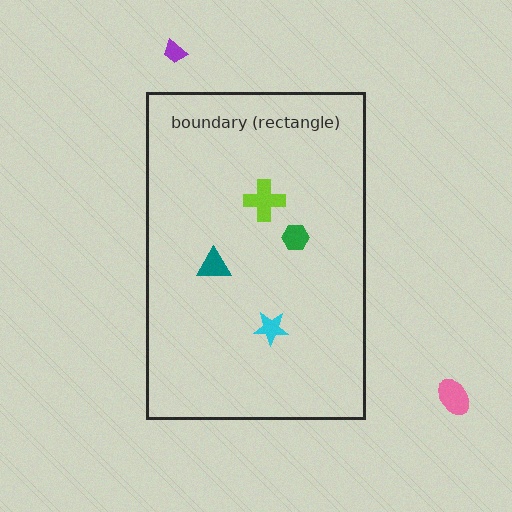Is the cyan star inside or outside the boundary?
Inside.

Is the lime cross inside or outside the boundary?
Inside.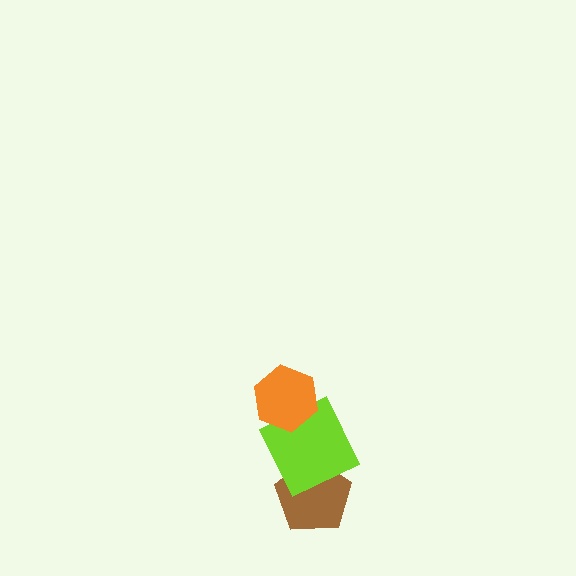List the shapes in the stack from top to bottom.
From top to bottom: the orange hexagon, the lime square, the brown pentagon.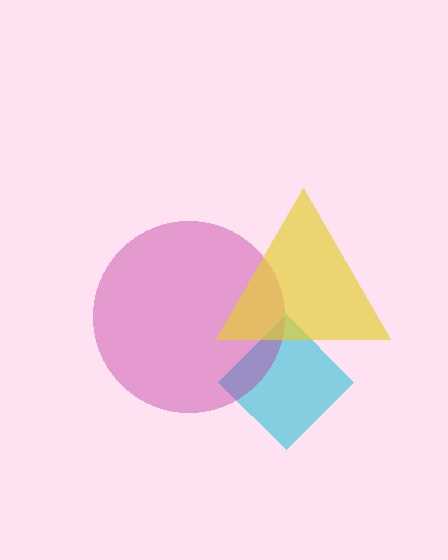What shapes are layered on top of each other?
The layered shapes are: a cyan diamond, a magenta circle, a yellow triangle.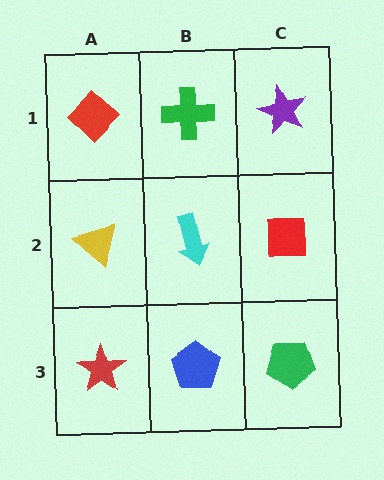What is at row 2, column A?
A yellow triangle.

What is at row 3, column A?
A red star.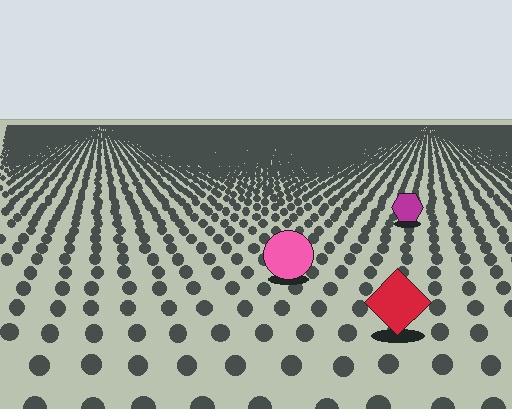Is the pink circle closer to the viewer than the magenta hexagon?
Yes. The pink circle is closer — you can tell from the texture gradient: the ground texture is coarser near it.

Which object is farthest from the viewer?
The magenta hexagon is farthest from the viewer. It appears smaller and the ground texture around it is denser.